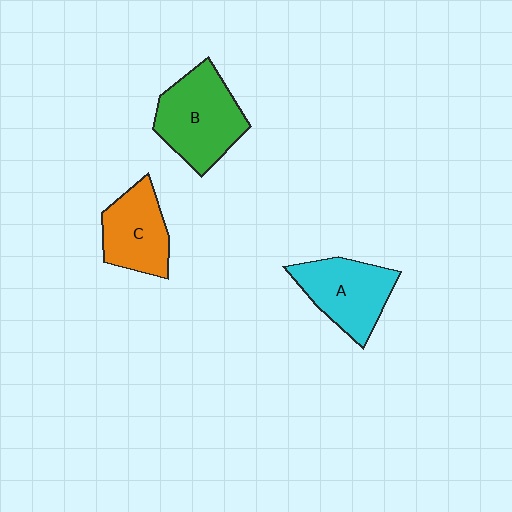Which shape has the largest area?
Shape B (green).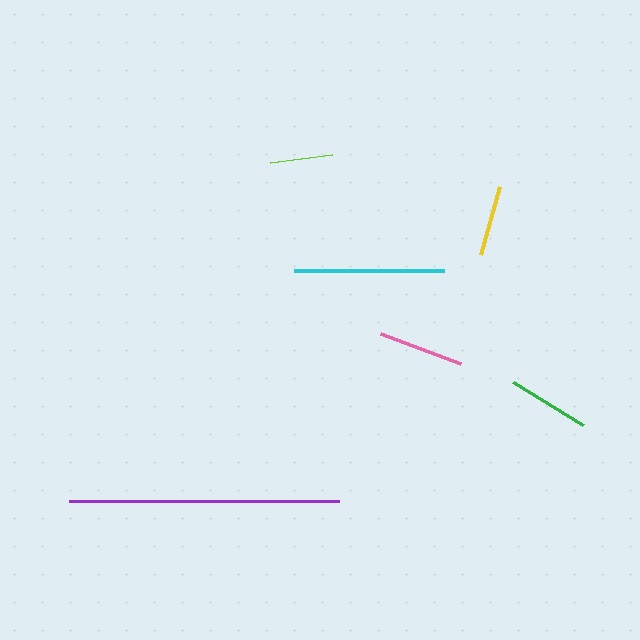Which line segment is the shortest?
The lime line is the shortest at approximately 62 pixels.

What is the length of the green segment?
The green segment is approximately 82 pixels long.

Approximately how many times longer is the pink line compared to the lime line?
The pink line is approximately 1.4 times the length of the lime line.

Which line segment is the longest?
The purple line is the longest at approximately 270 pixels.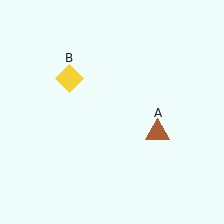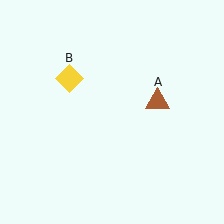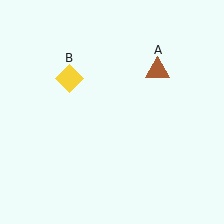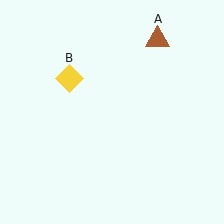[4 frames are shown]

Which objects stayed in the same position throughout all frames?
Yellow diamond (object B) remained stationary.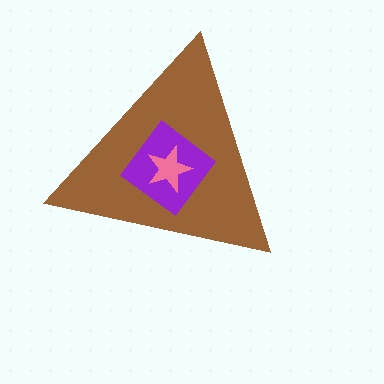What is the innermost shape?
The pink star.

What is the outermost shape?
The brown triangle.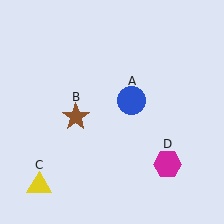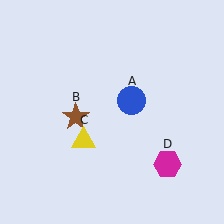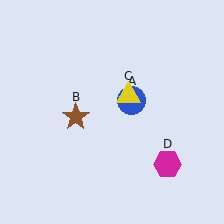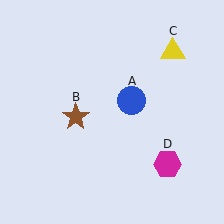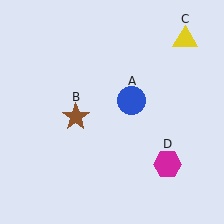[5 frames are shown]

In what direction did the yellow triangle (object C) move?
The yellow triangle (object C) moved up and to the right.